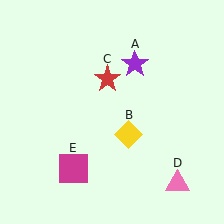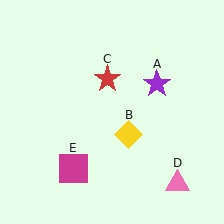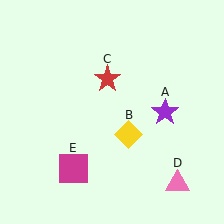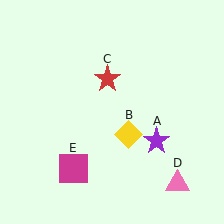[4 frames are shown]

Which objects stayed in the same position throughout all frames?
Yellow diamond (object B) and red star (object C) and pink triangle (object D) and magenta square (object E) remained stationary.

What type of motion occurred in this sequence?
The purple star (object A) rotated clockwise around the center of the scene.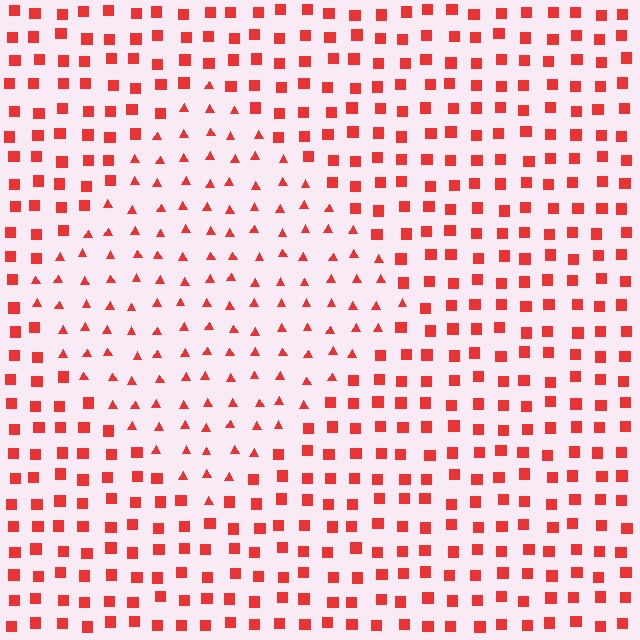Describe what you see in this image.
The image is filled with small red elements arranged in a uniform grid. A diamond-shaped region contains triangles, while the surrounding area contains squares. The boundary is defined purely by the change in element shape.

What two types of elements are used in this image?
The image uses triangles inside the diamond region and squares outside it.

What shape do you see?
I see a diamond.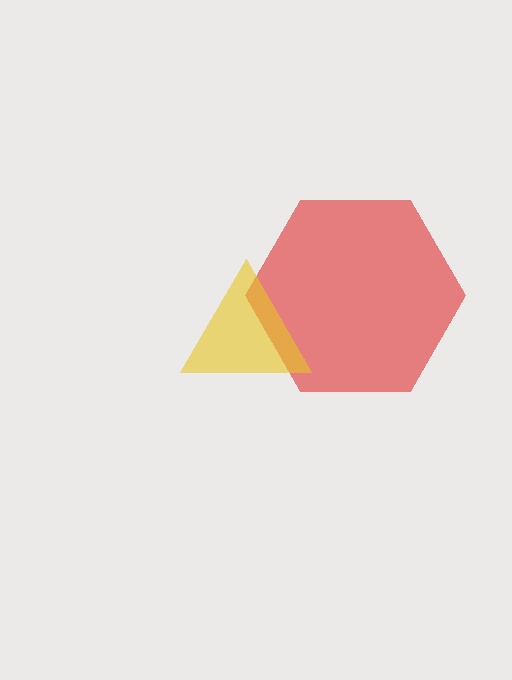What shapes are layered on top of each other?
The layered shapes are: a red hexagon, a yellow triangle.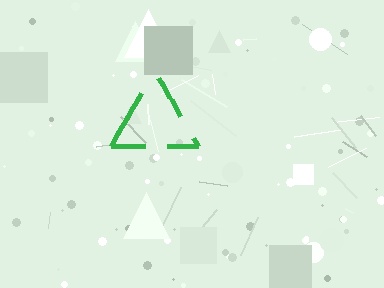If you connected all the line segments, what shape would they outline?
They would outline a triangle.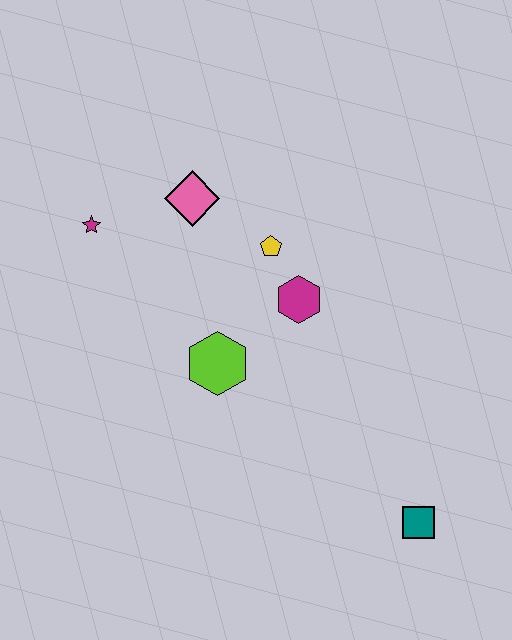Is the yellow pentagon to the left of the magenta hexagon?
Yes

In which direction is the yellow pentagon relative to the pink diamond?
The yellow pentagon is to the right of the pink diamond.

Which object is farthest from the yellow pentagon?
The teal square is farthest from the yellow pentagon.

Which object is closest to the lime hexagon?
The magenta hexagon is closest to the lime hexagon.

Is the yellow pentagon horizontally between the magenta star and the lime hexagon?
No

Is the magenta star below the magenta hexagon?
No